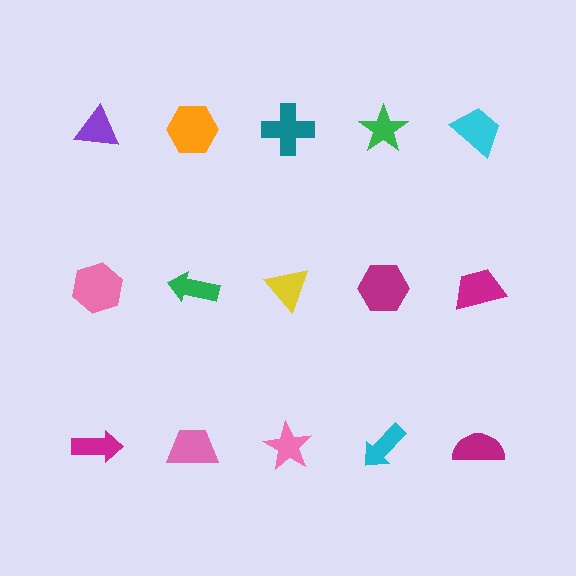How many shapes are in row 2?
5 shapes.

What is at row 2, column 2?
A green arrow.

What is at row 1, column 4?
A green star.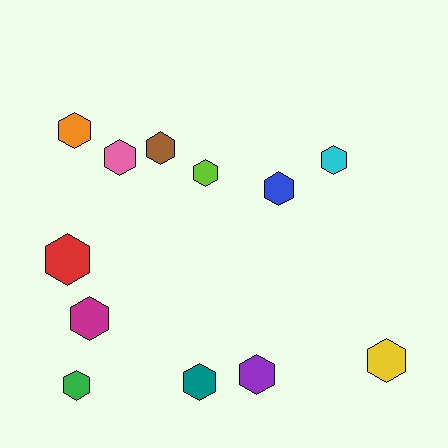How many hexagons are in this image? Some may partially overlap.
There are 12 hexagons.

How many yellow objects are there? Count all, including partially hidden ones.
There is 1 yellow object.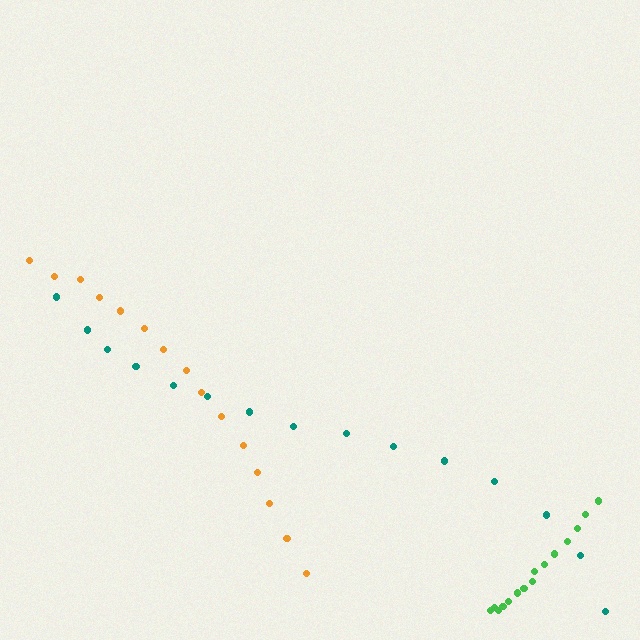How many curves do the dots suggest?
There are 3 distinct paths.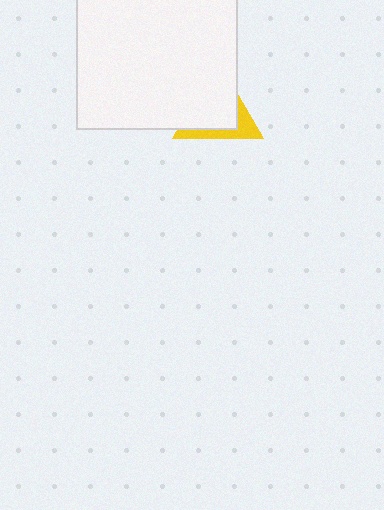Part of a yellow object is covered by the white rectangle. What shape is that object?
It is a triangle.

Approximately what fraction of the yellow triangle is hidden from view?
Roughly 66% of the yellow triangle is hidden behind the white rectangle.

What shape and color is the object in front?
The object in front is a white rectangle.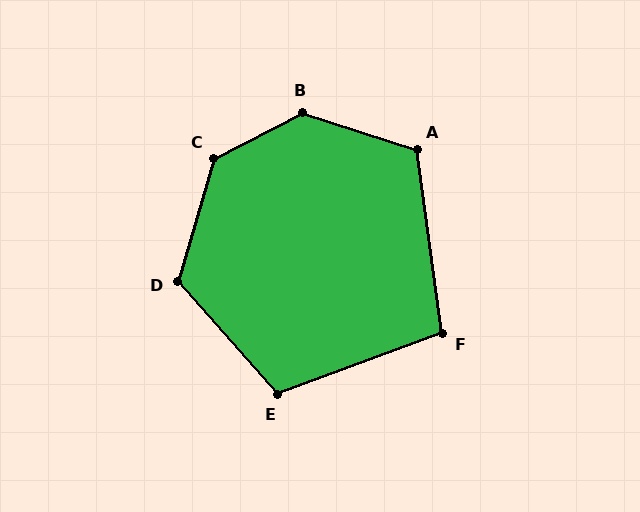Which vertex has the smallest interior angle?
F, at approximately 103 degrees.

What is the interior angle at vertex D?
Approximately 122 degrees (obtuse).